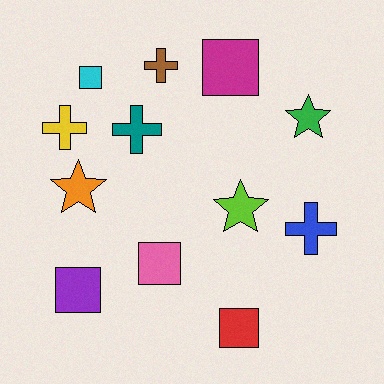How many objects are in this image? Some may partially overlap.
There are 12 objects.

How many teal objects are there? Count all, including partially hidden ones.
There is 1 teal object.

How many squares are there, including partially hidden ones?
There are 5 squares.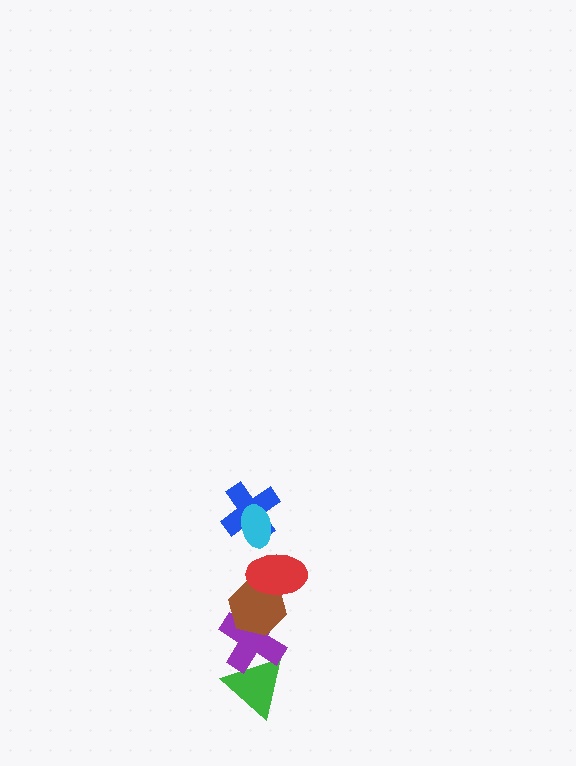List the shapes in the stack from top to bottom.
From top to bottom: the cyan ellipse, the blue cross, the red ellipse, the brown hexagon, the purple cross, the green triangle.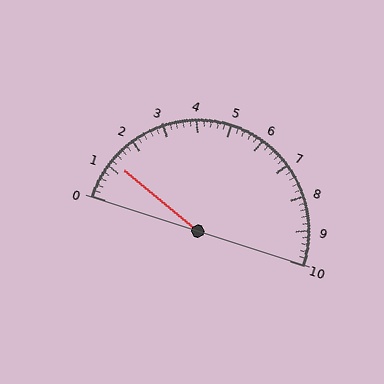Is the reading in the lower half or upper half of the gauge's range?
The reading is in the lower half of the range (0 to 10).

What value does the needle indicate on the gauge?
The needle indicates approximately 1.2.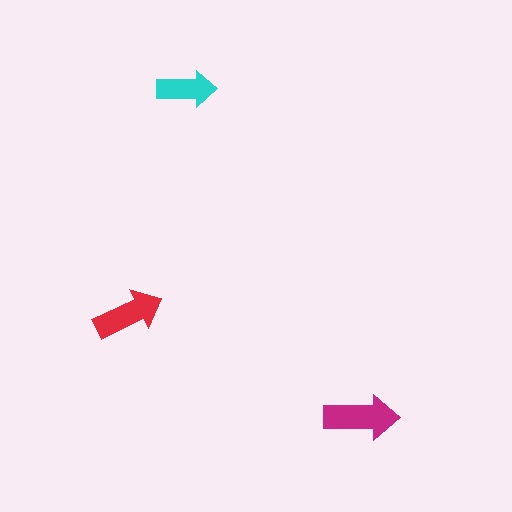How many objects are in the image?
There are 3 objects in the image.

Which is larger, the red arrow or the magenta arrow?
The magenta one.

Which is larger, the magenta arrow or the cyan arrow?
The magenta one.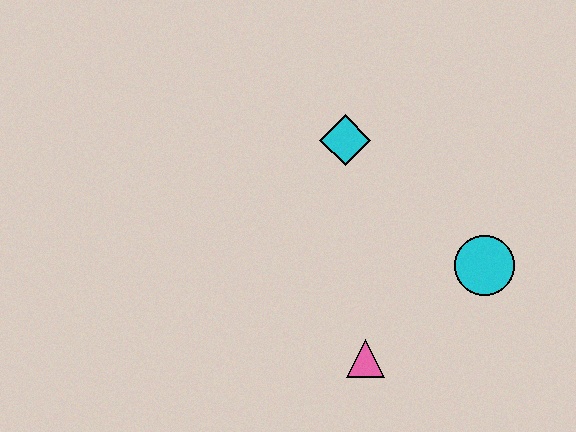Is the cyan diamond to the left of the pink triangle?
Yes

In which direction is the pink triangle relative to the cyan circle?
The pink triangle is to the left of the cyan circle.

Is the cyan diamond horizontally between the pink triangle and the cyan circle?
No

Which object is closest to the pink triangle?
The cyan circle is closest to the pink triangle.